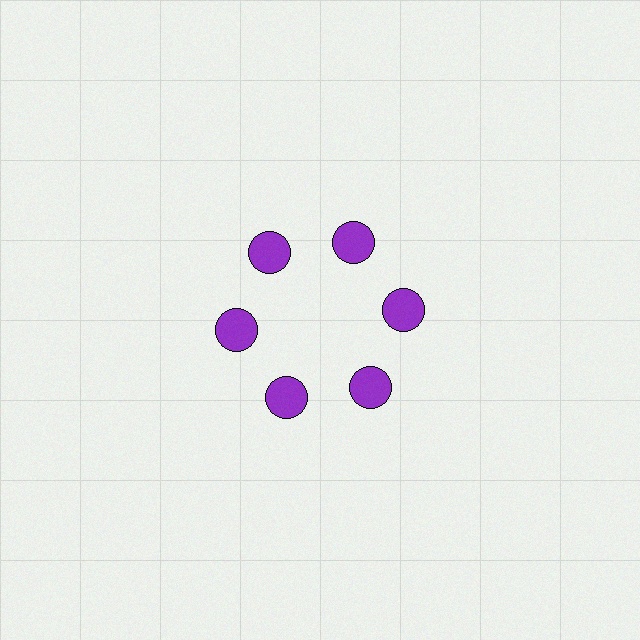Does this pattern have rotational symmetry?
Yes, this pattern has 6-fold rotational symmetry. It looks the same after rotating 60 degrees around the center.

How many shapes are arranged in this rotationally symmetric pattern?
There are 6 shapes, arranged in 6 groups of 1.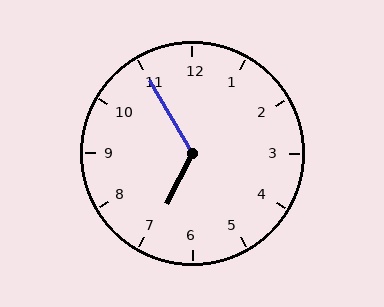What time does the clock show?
6:55.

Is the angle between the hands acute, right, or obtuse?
It is obtuse.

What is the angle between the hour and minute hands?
Approximately 122 degrees.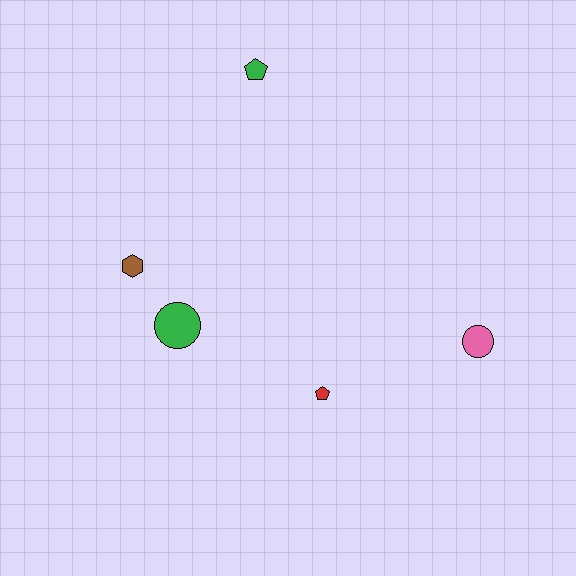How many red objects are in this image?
There is 1 red object.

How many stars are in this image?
There are no stars.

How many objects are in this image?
There are 5 objects.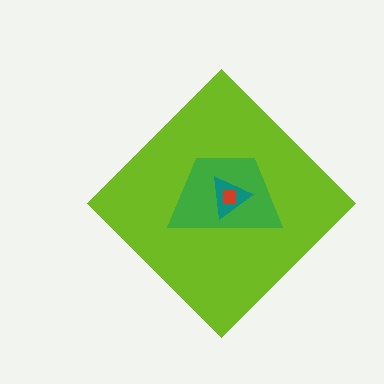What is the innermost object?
The red square.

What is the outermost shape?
The lime diamond.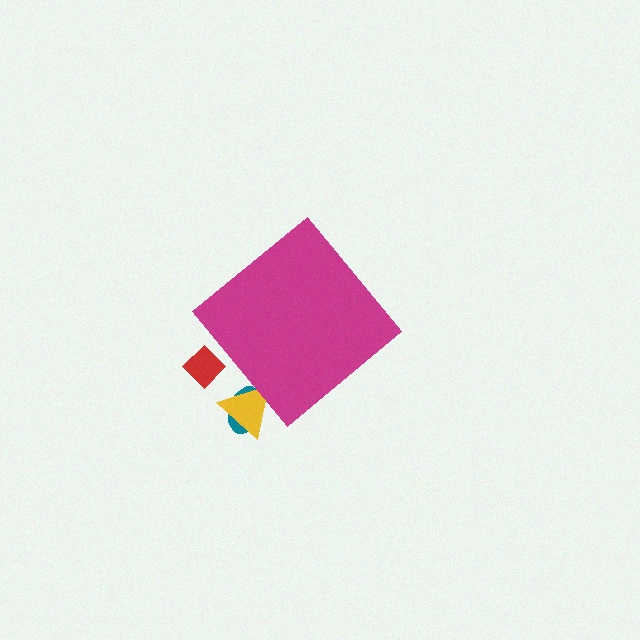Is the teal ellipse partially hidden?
Yes, the teal ellipse is partially hidden behind the magenta diamond.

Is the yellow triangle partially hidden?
Yes, the yellow triangle is partially hidden behind the magenta diamond.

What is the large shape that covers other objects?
A magenta diamond.